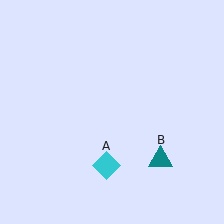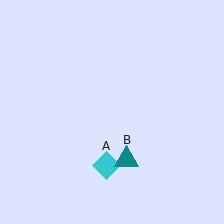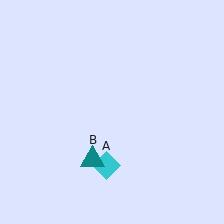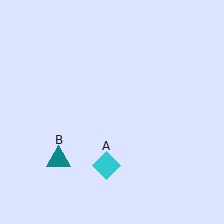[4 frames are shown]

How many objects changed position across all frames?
1 object changed position: teal triangle (object B).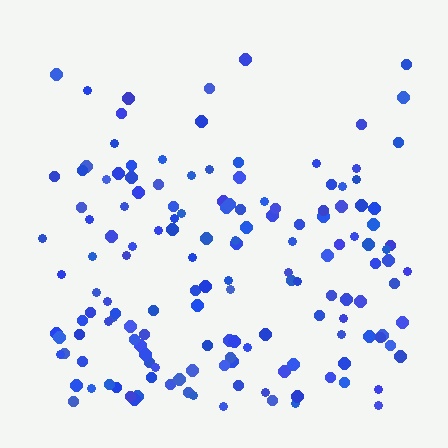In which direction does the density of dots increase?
From top to bottom, with the bottom side densest.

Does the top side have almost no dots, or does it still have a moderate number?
Still a moderate number, just noticeably fewer than the bottom.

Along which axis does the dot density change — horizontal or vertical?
Vertical.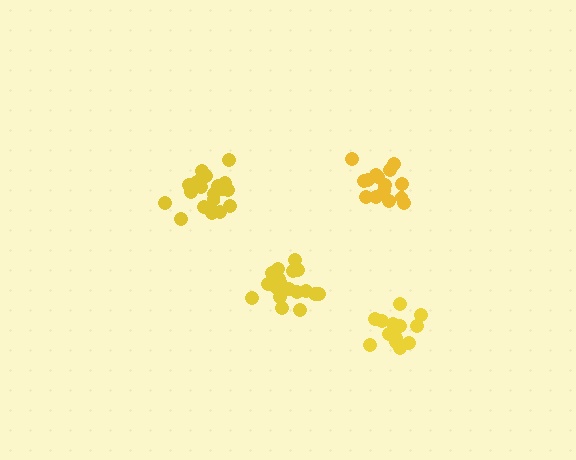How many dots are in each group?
Group 1: 19 dots, Group 2: 15 dots, Group 3: 14 dots, Group 4: 18 dots (66 total).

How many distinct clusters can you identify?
There are 4 distinct clusters.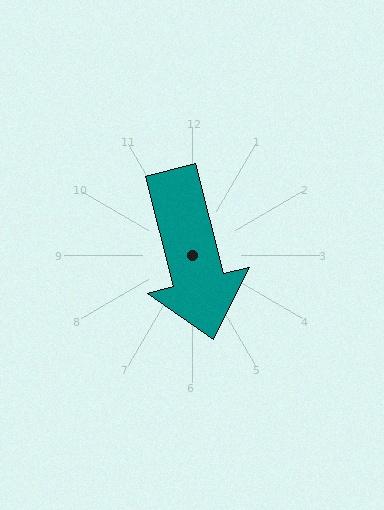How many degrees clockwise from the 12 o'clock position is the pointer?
Approximately 166 degrees.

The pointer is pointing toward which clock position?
Roughly 6 o'clock.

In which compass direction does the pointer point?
South.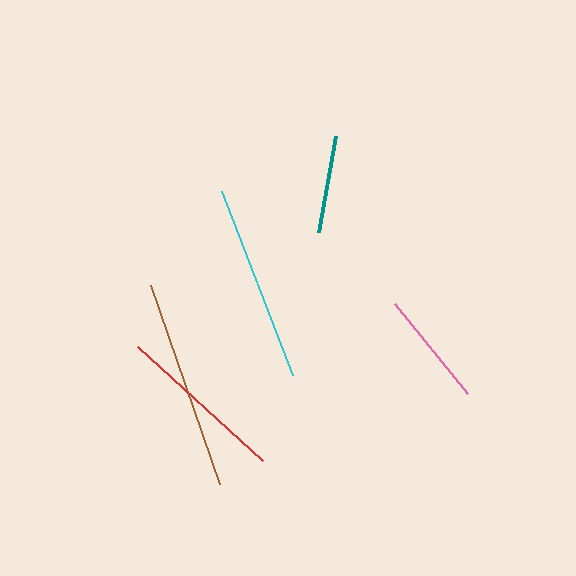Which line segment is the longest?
The brown line is the longest at approximately 210 pixels.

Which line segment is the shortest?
The teal line is the shortest at approximately 97 pixels.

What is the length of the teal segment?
The teal segment is approximately 97 pixels long.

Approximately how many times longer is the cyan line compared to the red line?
The cyan line is approximately 1.2 times the length of the red line.